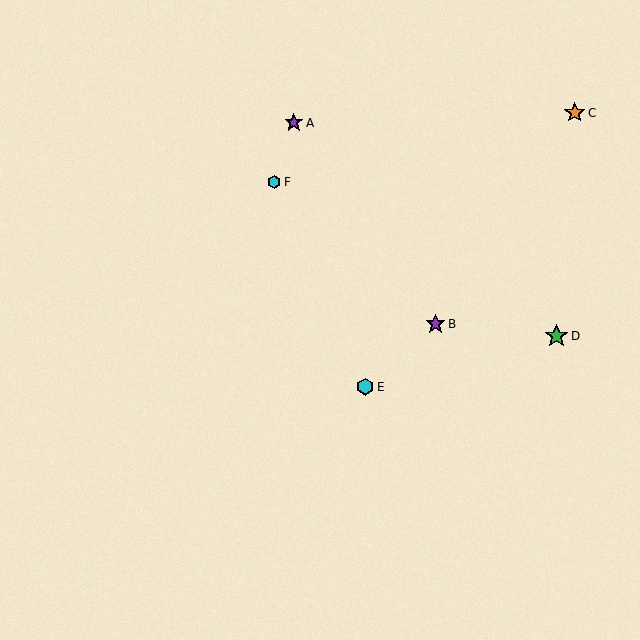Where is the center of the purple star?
The center of the purple star is at (294, 123).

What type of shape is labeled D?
Shape D is a green star.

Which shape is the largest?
The green star (labeled D) is the largest.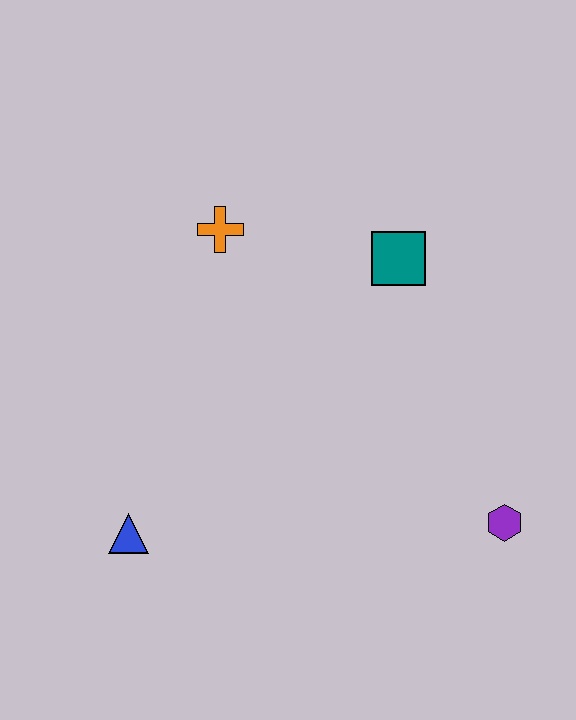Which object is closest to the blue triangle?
The orange cross is closest to the blue triangle.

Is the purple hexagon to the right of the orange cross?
Yes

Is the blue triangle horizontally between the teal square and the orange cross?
No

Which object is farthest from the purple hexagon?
The orange cross is farthest from the purple hexagon.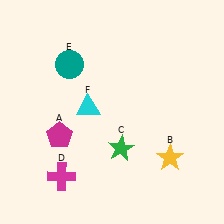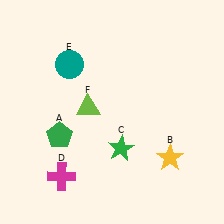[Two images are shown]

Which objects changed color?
A changed from magenta to green. F changed from cyan to lime.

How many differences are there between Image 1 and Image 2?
There are 2 differences between the two images.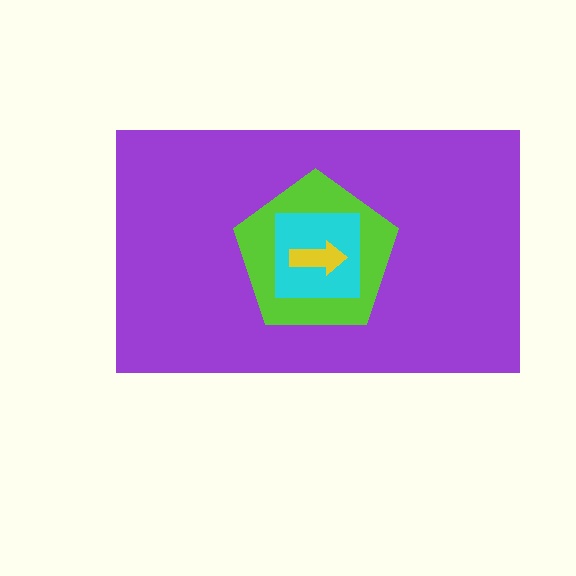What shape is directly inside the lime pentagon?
The cyan square.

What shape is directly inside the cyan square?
The yellow arrow.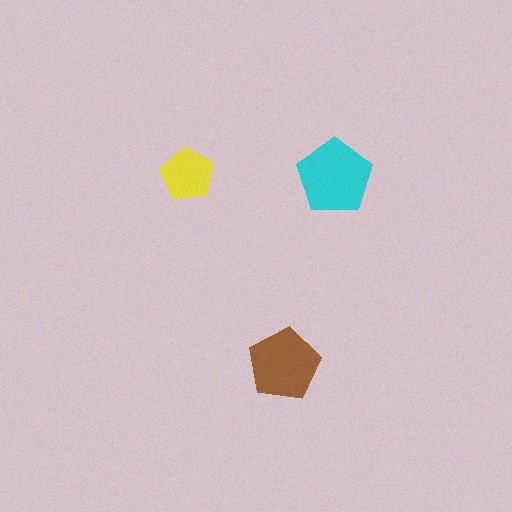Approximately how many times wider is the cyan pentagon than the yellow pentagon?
About 1.5 times wider.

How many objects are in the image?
There are 3 objects in the image.